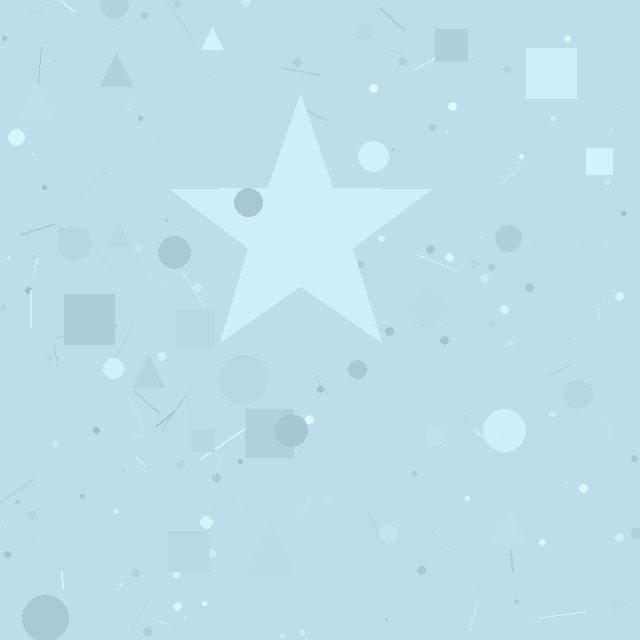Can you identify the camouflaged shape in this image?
The camouflaged shape is a star.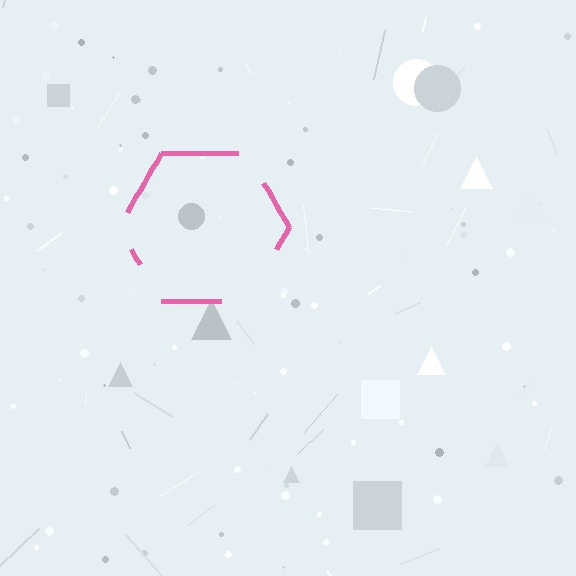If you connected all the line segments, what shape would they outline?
They would outline a hexagon.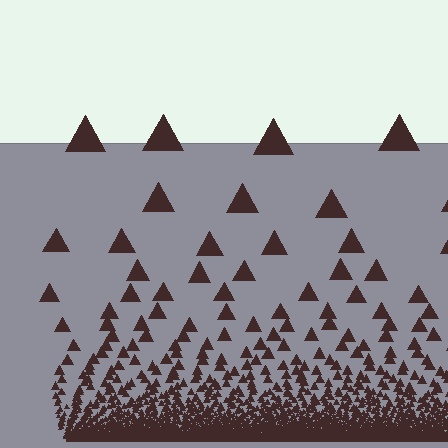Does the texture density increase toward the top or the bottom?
Density increases toward the bottom.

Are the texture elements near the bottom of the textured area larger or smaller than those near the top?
Smaller. The gradient is inverted — elements near the bottom are smaller and denser.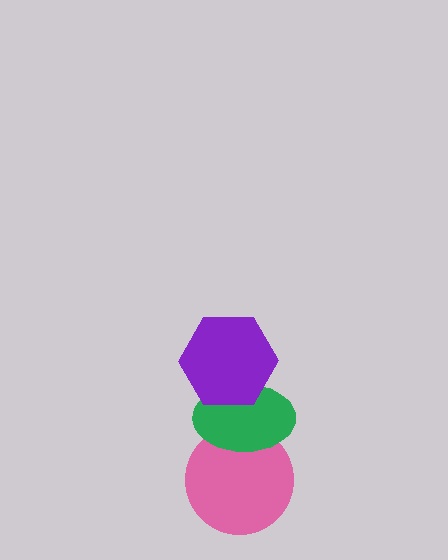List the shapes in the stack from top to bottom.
From top to bottom: the purple hexagon, the green ellipse, the pink circle.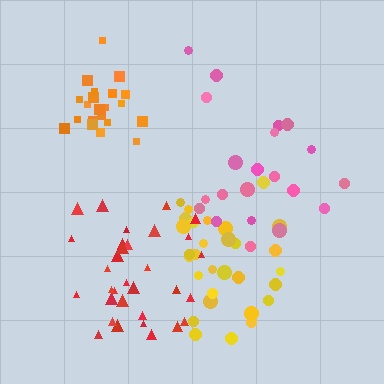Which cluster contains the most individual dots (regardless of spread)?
Red (32).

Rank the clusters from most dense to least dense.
orange, red, yellow, pink.